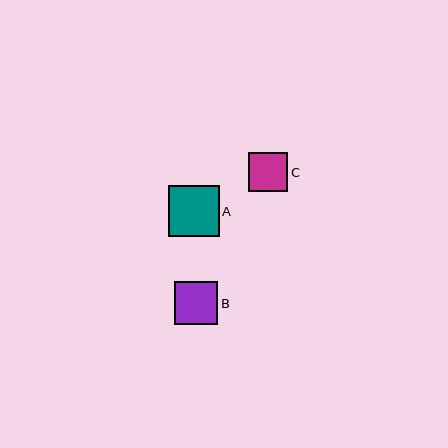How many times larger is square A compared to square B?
Square A is approximately 1.2 times the size of square B.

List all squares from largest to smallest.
From largest to smallest: A, B, C.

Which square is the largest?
Square A is the largest with a size of approximately 51 pixels.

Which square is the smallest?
Square C is the smallest with a size of approximately 39 pixels.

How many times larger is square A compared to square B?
Square A is approximately 1.2 times the size of square B.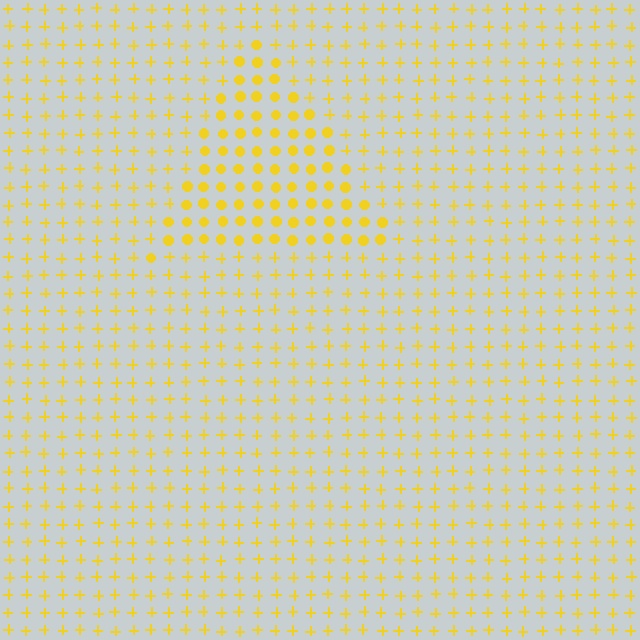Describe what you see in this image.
The image is filled with small yellow elements arranged in a uniform grid. A triangle-shaped region contains circles, while the surrounding area contains plus signs. The boundary is defined purely by the change in element shape.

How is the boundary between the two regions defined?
The boundary is defined by a change in element shape: circles inside vs. plus signs outside. All elements share the same color and spacing.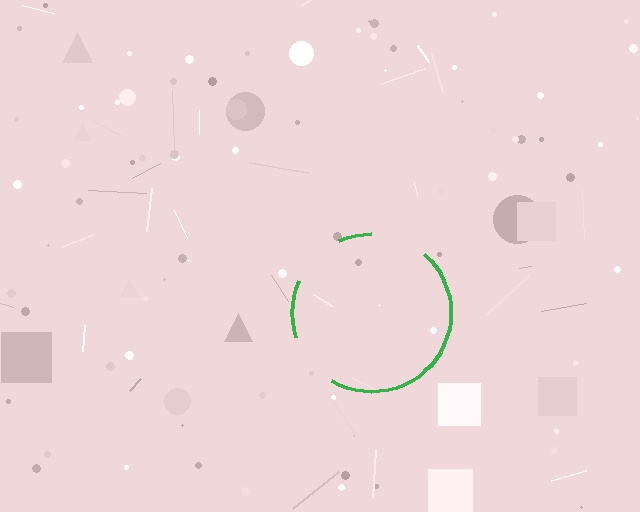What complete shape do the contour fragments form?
The contour fragments form a circle.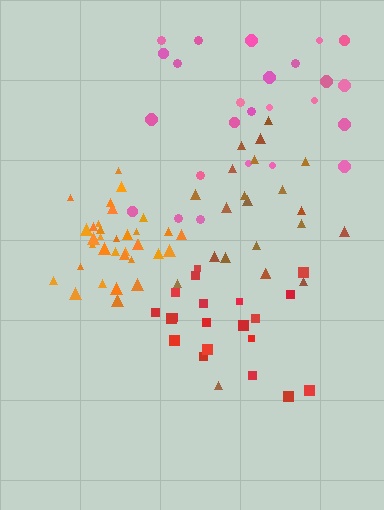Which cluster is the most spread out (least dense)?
Brown.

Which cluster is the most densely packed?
Orange.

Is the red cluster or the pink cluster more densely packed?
Red.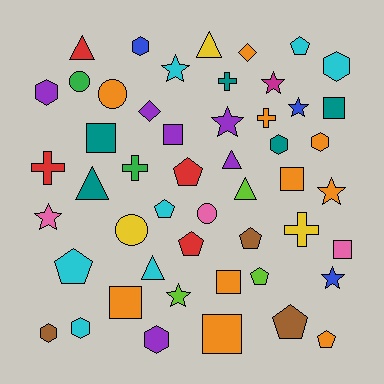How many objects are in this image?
There are 50 objects.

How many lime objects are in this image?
There are 3 lime objects.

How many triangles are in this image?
There are 6 triangles.